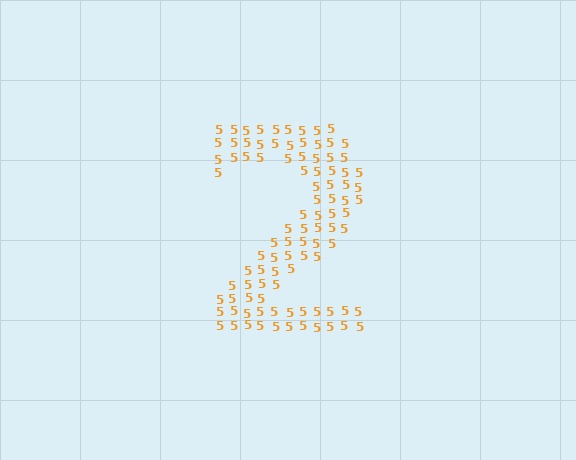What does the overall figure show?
The overall figure shows the digit 2.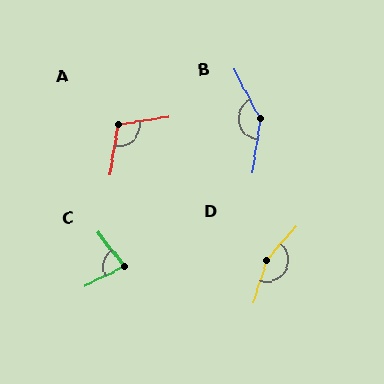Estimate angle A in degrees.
Approximately 109 degrees.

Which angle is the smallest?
C, at approximately 78 degrees.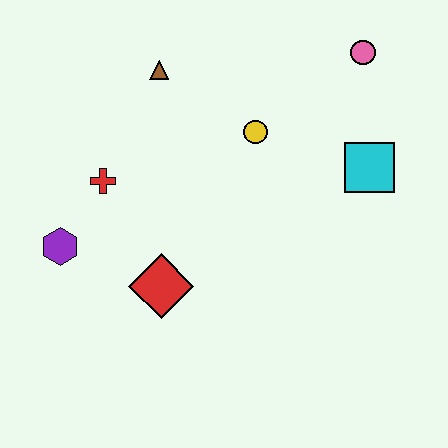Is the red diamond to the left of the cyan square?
Yes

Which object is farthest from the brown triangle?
The cyan square is farthest from the brown triangle.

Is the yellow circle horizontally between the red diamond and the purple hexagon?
No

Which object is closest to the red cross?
The purple hexagon is closest to the red cross.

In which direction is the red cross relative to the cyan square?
The red cross is to the left of the cyan square.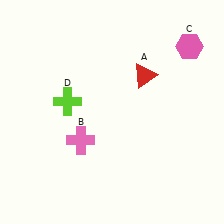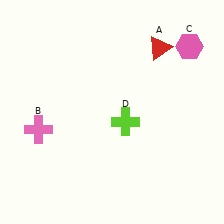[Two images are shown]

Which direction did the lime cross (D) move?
The lime cross (D) moved right.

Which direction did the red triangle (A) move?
The red triangle (A) moved up.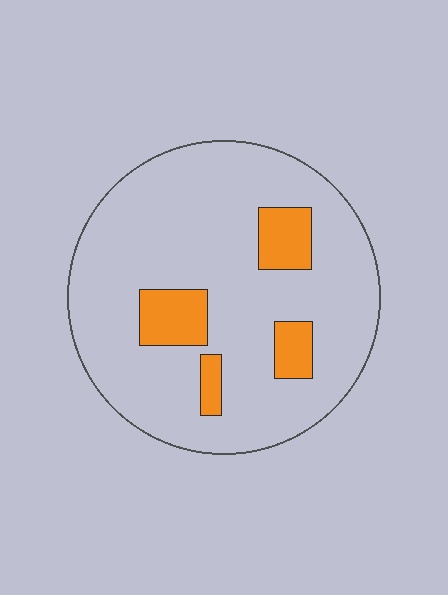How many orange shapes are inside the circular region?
4.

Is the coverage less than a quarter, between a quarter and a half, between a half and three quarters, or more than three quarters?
Less than a quarter.